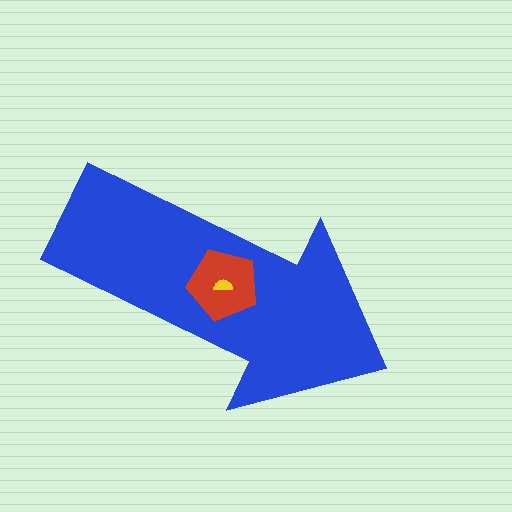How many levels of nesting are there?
3.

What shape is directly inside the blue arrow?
The red pentagon.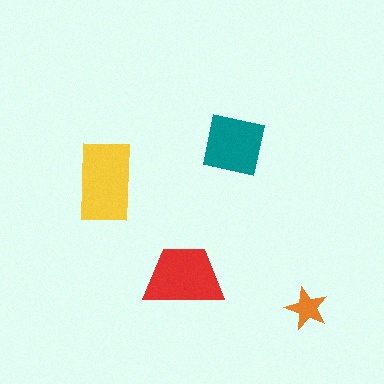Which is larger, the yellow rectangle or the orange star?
The yellow rectangle.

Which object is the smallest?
The orange star.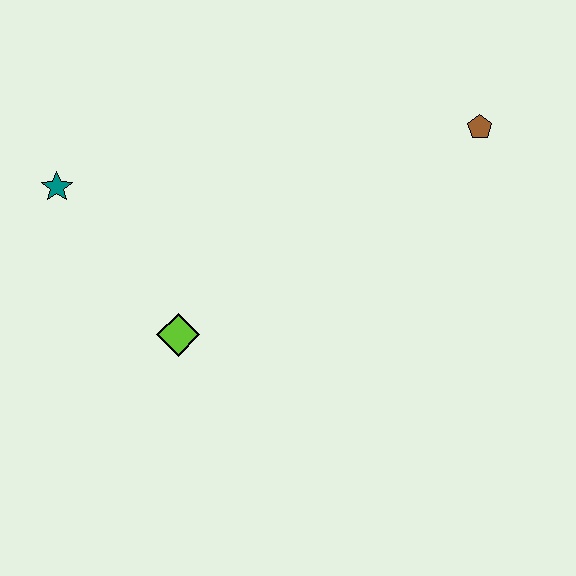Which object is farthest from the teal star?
The brown pentagon is farthest from the teal star.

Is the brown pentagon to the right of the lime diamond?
Yes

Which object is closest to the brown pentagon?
The lime diamond is closest to the brown pentagon.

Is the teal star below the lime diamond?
No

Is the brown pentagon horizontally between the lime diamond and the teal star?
No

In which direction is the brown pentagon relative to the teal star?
The brown pentagon is to the right of the teal star.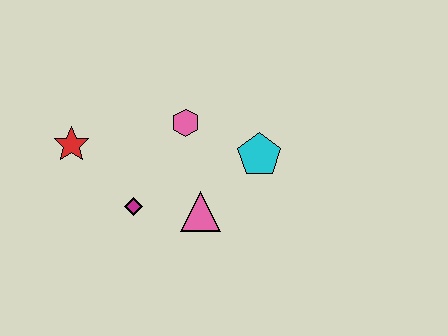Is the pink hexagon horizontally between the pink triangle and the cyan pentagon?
No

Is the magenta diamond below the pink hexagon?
Yes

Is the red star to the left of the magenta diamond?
Yes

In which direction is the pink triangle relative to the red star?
The pink triangle is to the right of the red star.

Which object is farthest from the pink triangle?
The red star is farthest from the pink triangle.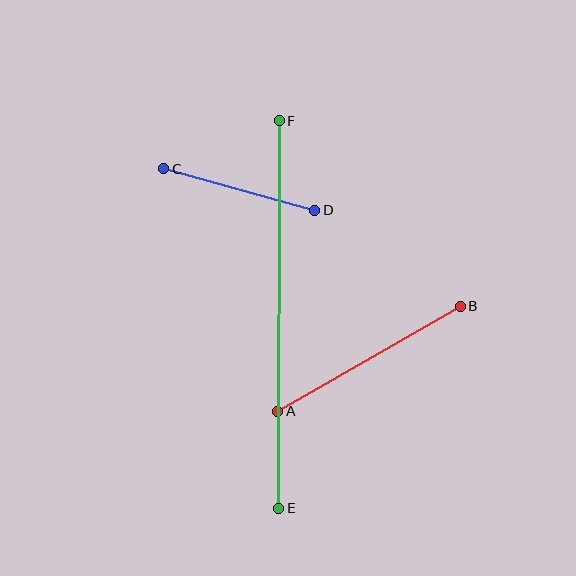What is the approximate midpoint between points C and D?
The midpoint is at approximately (239, 190) pixels.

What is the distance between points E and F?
The distance is approximately 387 pixels.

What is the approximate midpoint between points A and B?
The midpoint is at approximately (369, 359) pixels.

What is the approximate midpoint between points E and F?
The midpoint is at approximately (279, 314) pixels.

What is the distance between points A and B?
The distance is approximately 210 pixels.